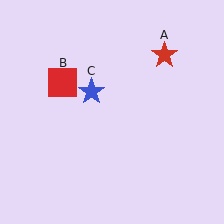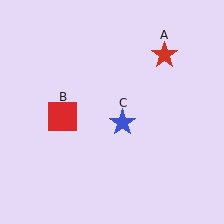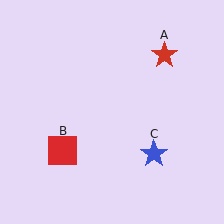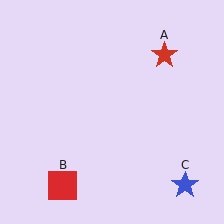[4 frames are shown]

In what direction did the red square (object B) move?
The red square (object B) moved down.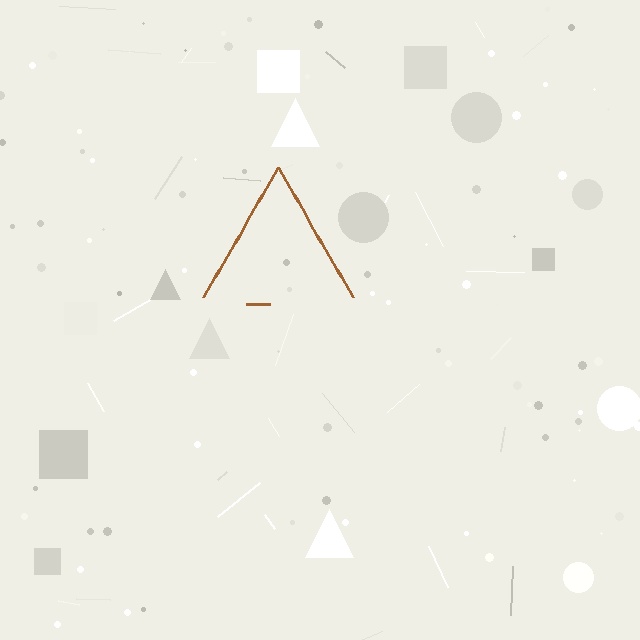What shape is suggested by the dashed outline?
The dashed outline suggests a triangle.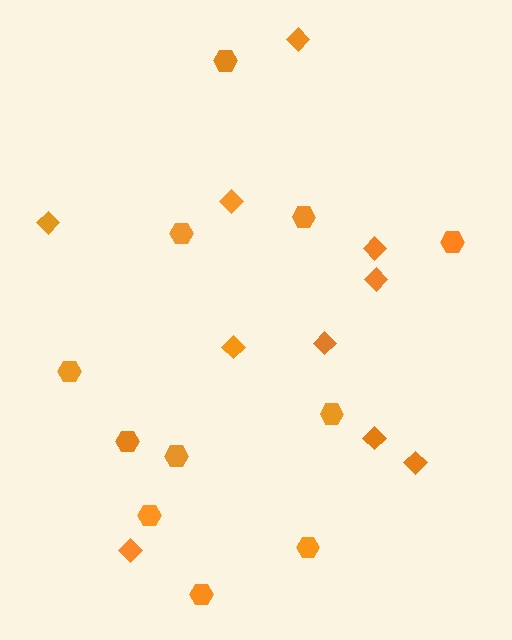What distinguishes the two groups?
There are 2 groups: one group of hexagons (11) and one group of diamonds (10).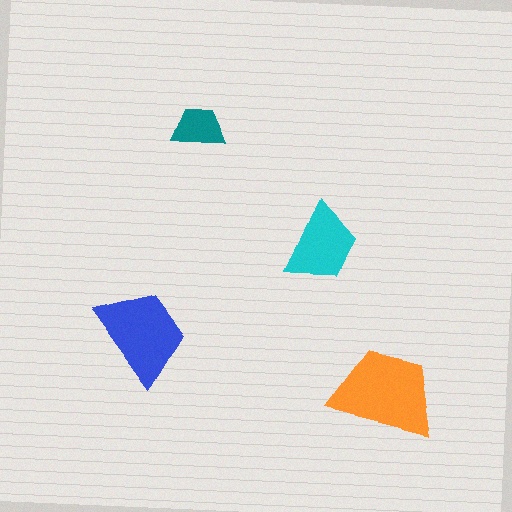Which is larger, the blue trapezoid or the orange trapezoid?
The orange one.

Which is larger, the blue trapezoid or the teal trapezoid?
The blue one.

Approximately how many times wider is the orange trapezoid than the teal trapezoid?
About 2 times wider.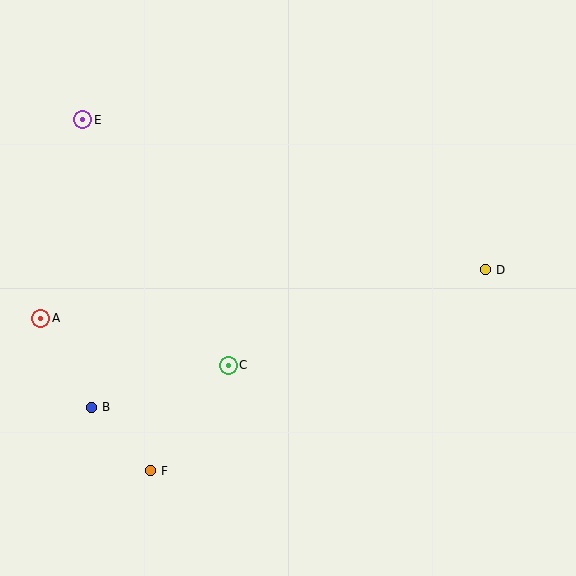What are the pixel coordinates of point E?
Point E is at (83, 120).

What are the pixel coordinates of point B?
Point B is at (91, 407).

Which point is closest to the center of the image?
Point C at (228, 365) is closest to the center.